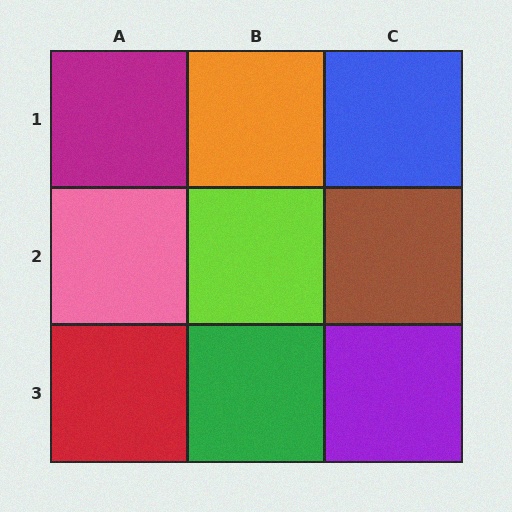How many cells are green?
1 cell is green.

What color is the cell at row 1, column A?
Magenta.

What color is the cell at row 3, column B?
Green.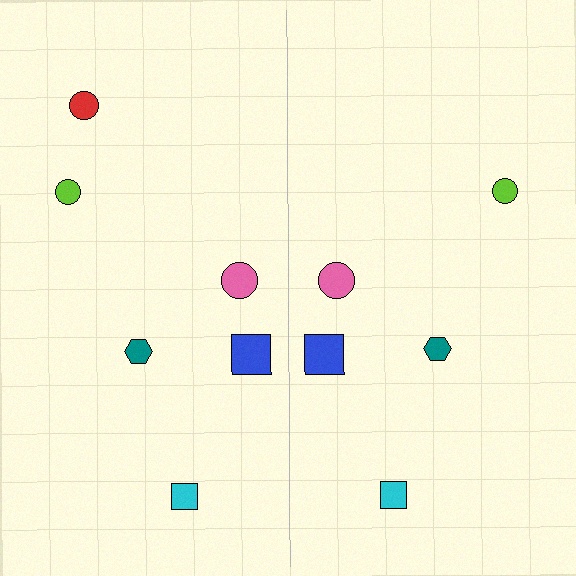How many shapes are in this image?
There are 11 shapes in this image.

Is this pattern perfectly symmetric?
No, the pattern is not perfectly symmetric. A red circle is missing from the right side.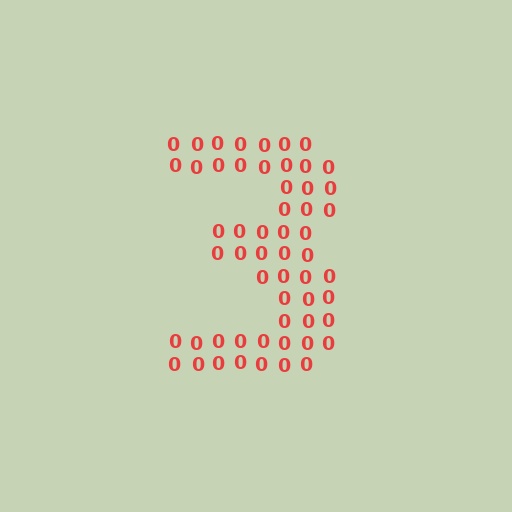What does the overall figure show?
The overall figure shows the digit 3.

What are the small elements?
The small elements are digit 0's.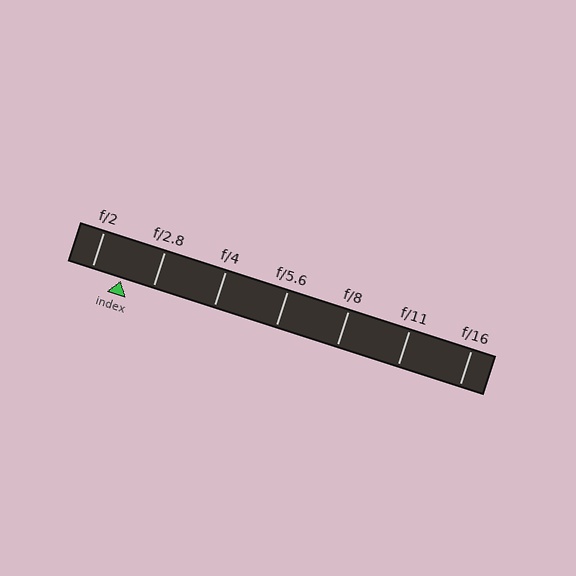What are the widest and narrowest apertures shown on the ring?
The widest aperture shown is f/2 and the narrowest is f/16.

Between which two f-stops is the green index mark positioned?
The index mark is between f/2 and f/2.8.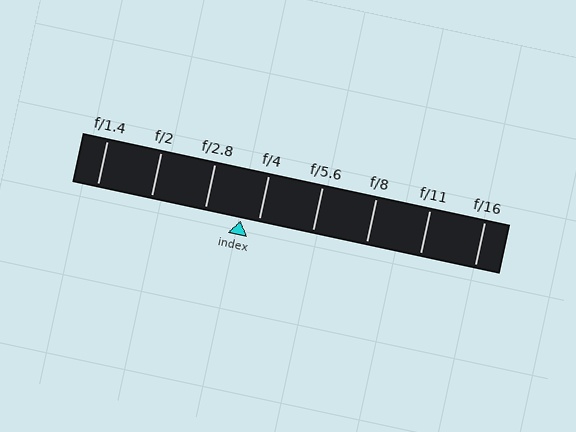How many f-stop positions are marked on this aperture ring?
There are 8 f-stop positions marked.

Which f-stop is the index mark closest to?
The index mark is closest to f/4.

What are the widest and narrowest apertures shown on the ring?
The widest aperture shown is f/1.4 and the narrowest is f/16.